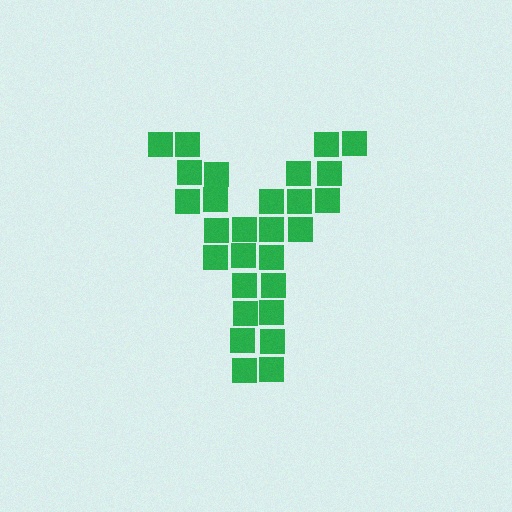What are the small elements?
The small elements are squares.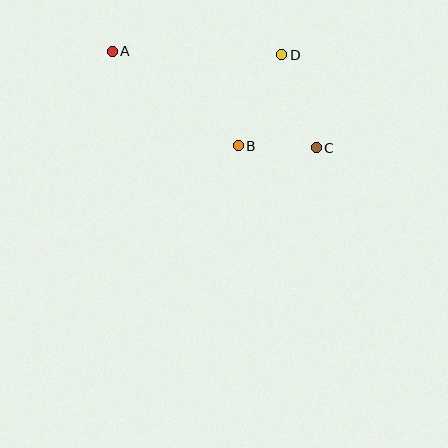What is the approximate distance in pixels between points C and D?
The distance between C and D is approximately 100 pixels.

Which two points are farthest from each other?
Points A and C are farthest from each other.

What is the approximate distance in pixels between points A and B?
The distance between A and B is approximately 157 pixels.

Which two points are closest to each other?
Points B and C are closest to each other.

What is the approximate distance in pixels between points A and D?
The distance between A and D is approximately 169 pixels.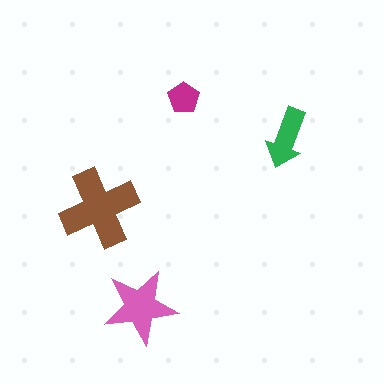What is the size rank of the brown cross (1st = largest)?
1st.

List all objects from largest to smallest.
The brown cross, the pink star, the green arrow, the magenta pentagon.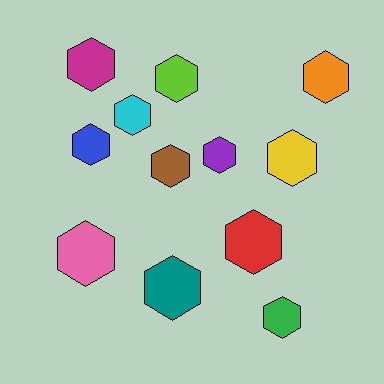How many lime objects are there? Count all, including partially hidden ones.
There is 1 lime object.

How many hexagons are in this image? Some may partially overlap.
There are 12 hexagons.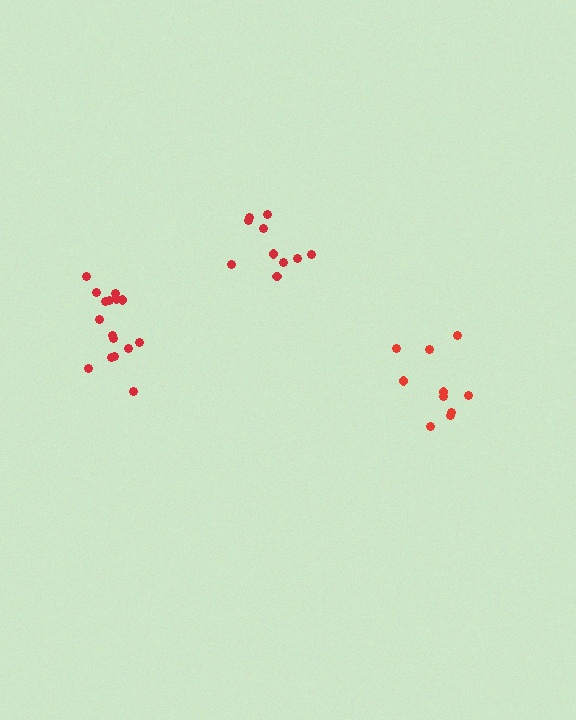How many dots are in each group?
Group 1: 16 dots, Group 2: 10 dots, Group 3: 10 dots (36 total).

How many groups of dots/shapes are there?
There are 3 groups.